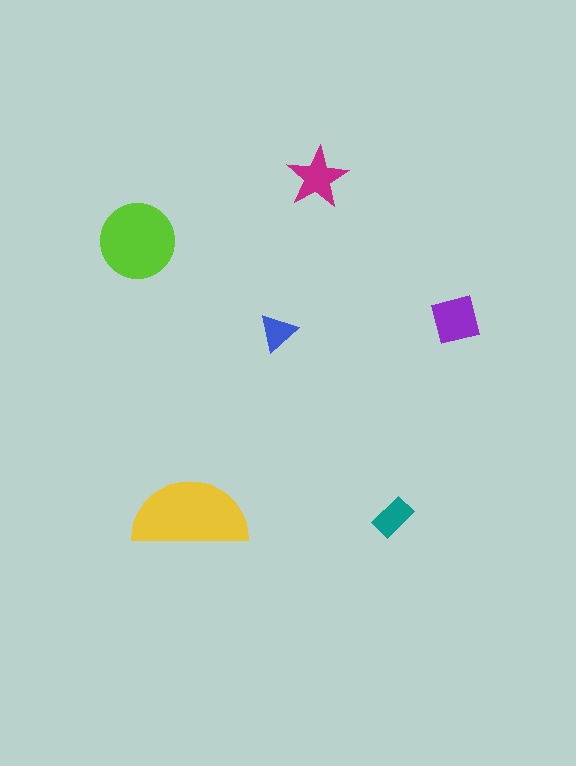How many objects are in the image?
There are 6 objects in the image.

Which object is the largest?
The yellow semicircle.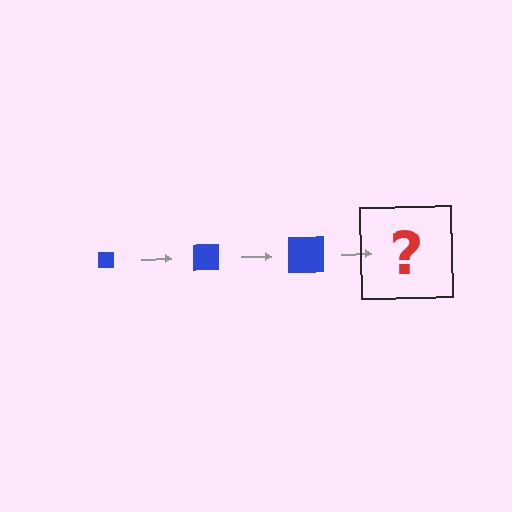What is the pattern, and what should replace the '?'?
The pattern is that the square gets progressively larger each step. The '?' should be a blue square, larger than the previous one.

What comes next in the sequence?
The next element should be a blue square, larger than the previous one.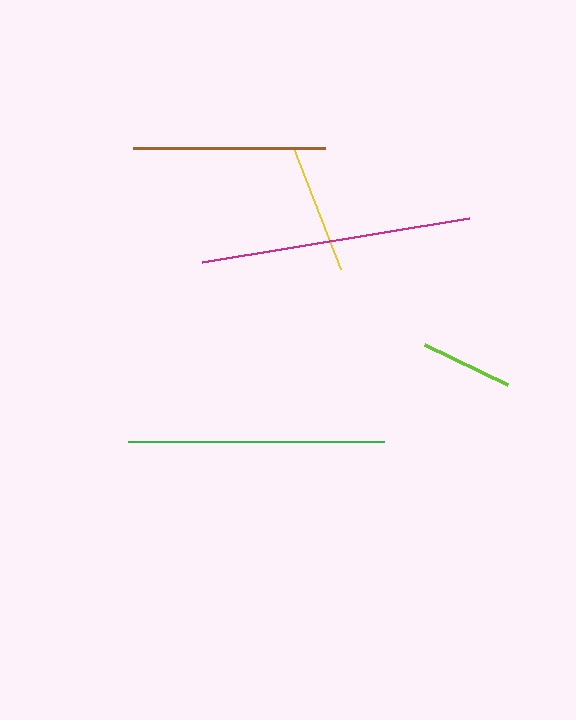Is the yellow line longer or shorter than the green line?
The green line is longer than the yellow line.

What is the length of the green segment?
The green segment is approximately 256 pixels long.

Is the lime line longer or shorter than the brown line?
The brown line is longer than the lime line.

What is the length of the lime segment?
The lime segment is approximately 92 pixels long.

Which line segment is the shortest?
The lime line is the shortest at approximately 92 pixels.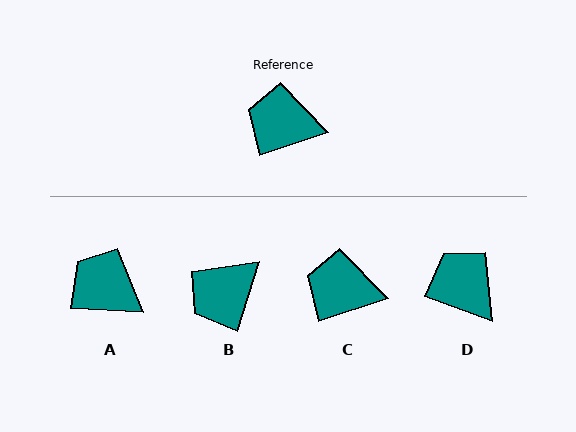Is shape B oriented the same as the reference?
No, it is off by about 54 degrees.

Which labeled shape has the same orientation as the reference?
C.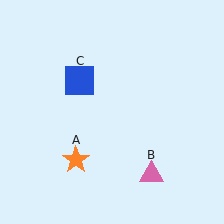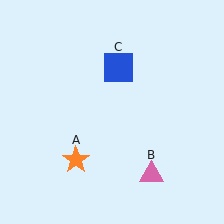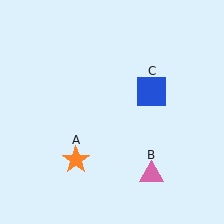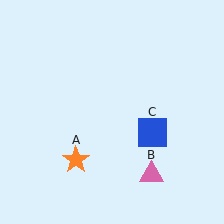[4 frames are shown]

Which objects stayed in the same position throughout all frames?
Orange star (object A) and pink triangle (object B) remained stationary.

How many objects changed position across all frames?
1 object changed position: blue square (object C).